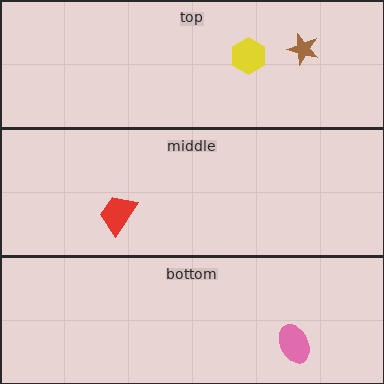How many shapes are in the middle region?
1.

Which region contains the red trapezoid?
The middle region.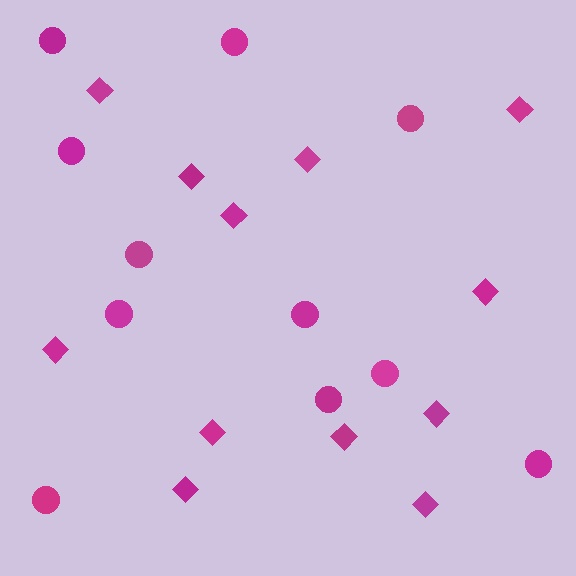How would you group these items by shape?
There are 2 groups: one group of diamonds (12) and one group of circles (11).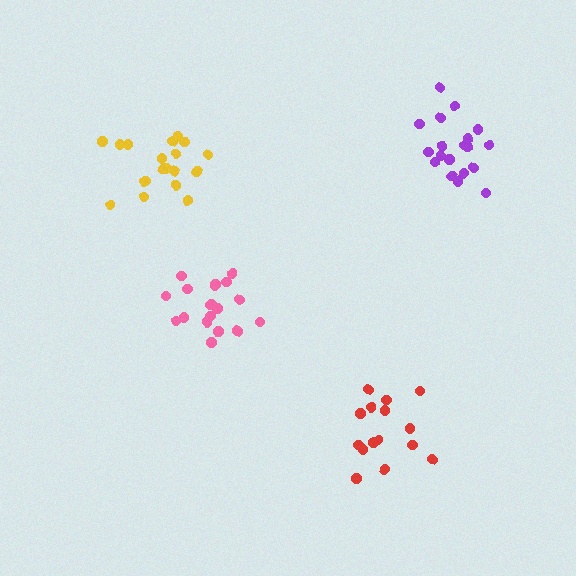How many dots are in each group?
Group 1: 19 dots, Group 2: 18 dots, Group 3: 15 dots, Group 4: 19 dots (71 total).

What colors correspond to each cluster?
The clusters are colored: purple, pink, red, yellow.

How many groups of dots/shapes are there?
There are 4 groups.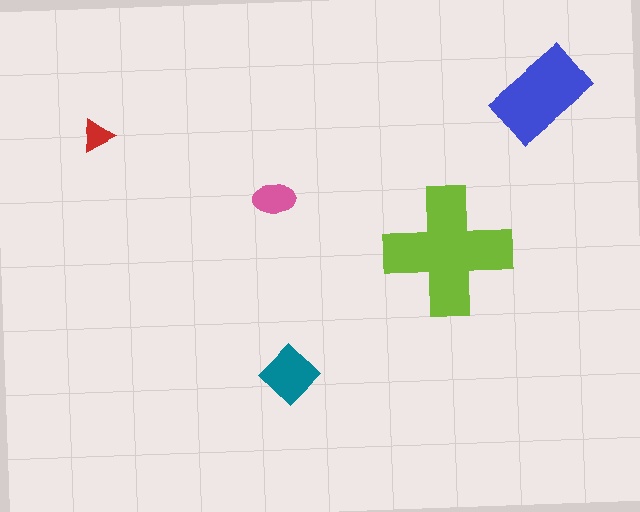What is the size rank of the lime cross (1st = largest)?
1st.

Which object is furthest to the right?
The blue rectangle is rightmost.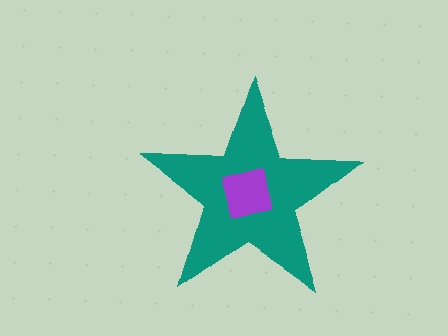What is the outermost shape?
The teal star.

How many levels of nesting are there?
2.